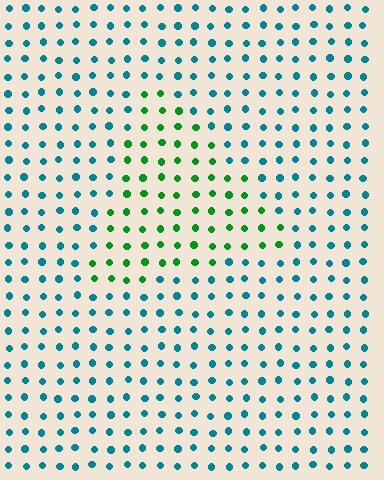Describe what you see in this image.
The image is filled with small teal elements in a uniform arrangement. A triangle-shaped region is visible where the elements are tinted to a slightly different hue, forming a subtle color boundary.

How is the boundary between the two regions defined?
The boundary is defined purely by a slight shift in hue (about 56 degrees). Spacing, size, and orientation are identical on both sides.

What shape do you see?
I see a triangle.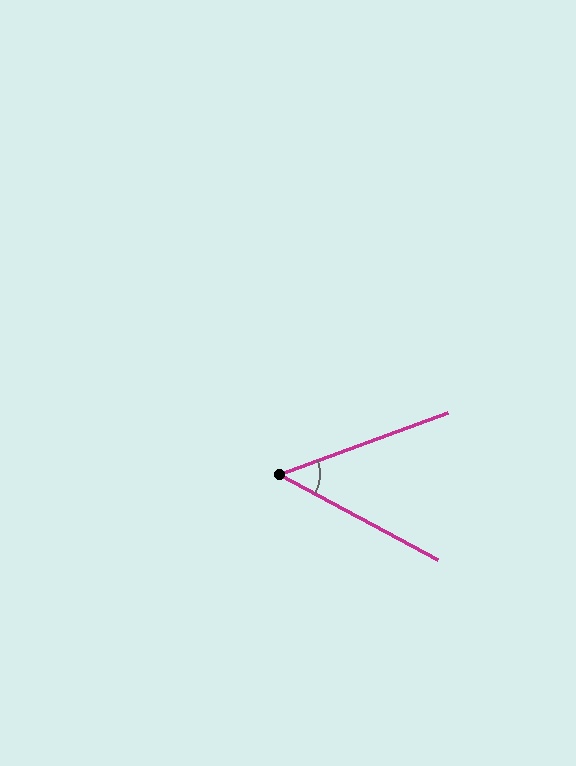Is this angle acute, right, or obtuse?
It is acute.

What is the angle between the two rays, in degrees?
Approximately 49 degrees.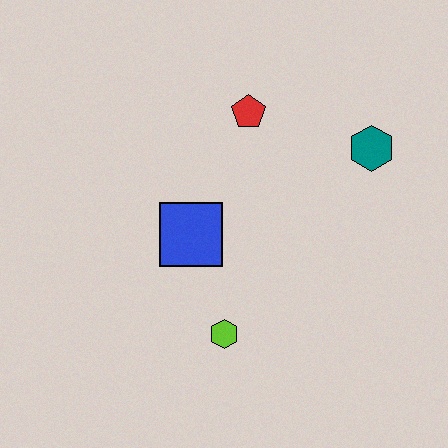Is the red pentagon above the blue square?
Yes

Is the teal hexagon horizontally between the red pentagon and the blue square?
No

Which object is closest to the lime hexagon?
The blue square is closest to the lime hexagon.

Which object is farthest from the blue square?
The teal hexagon is farthest from the blue square.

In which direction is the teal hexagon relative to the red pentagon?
The teal hexagon is to the right of the red pentagon.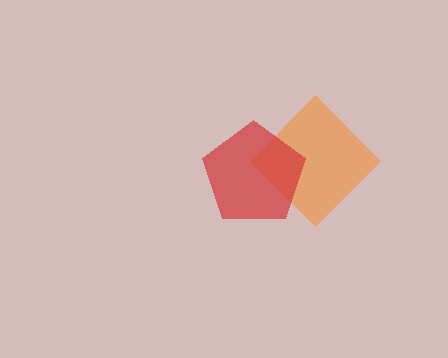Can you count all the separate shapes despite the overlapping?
Yes, there are 2 separate shapes.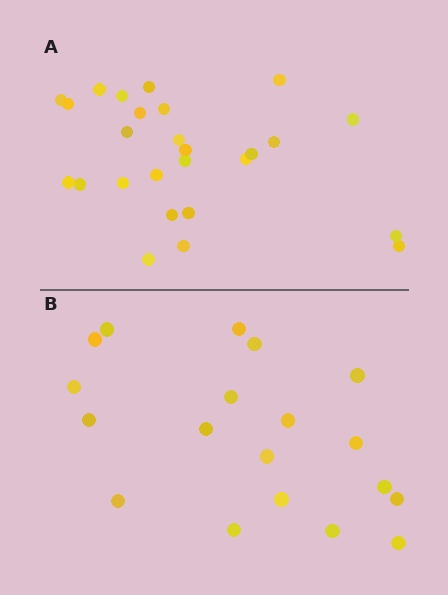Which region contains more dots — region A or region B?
Region A (the top region) has more dots.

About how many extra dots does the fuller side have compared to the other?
Region A has roughly 8 or so more dots than region B.